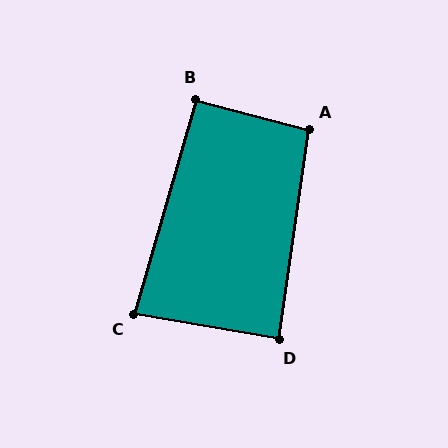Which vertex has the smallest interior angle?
C, at approximately 84 degrees.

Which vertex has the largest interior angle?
A, at approximately 96 degrees.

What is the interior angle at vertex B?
Approximately 91 degrees (approximately right).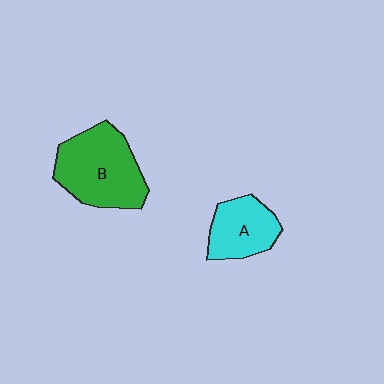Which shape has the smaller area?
Shape A (cyan).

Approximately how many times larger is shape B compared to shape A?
Approximately 1.6 times.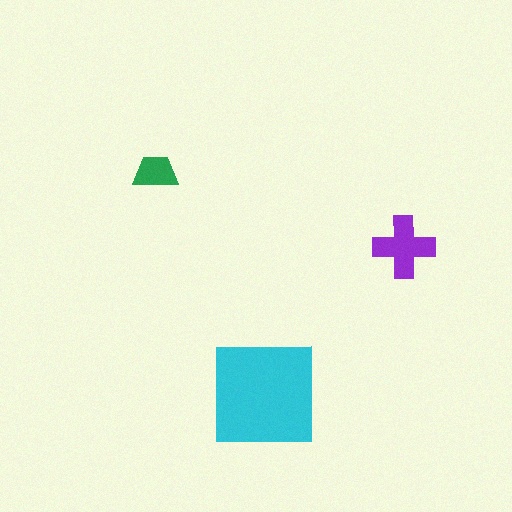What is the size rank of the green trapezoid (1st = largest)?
3rd.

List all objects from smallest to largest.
The green trapezoid, the purple cross, the cyan square.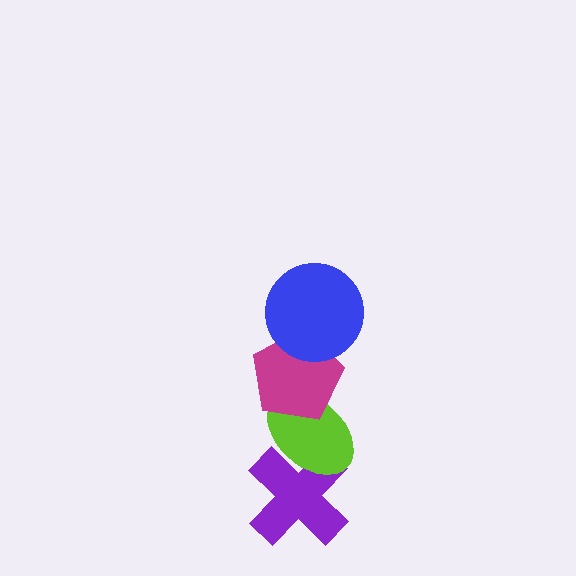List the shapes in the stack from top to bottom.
From top to bottom: the blue circle, the magenta pentagon, the lime ellipse, the purple cross.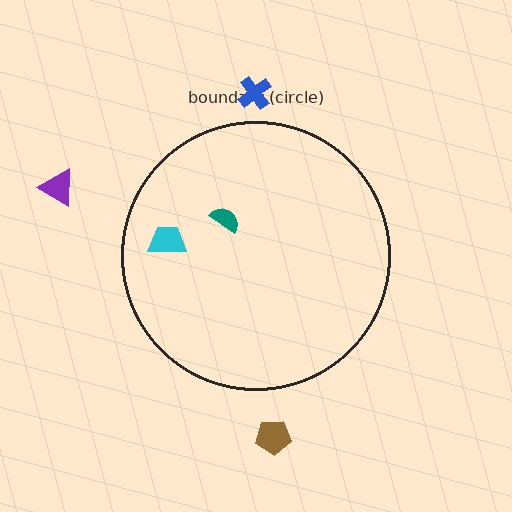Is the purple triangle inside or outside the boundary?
Outside.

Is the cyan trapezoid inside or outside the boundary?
Inside.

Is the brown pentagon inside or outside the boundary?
Outside.